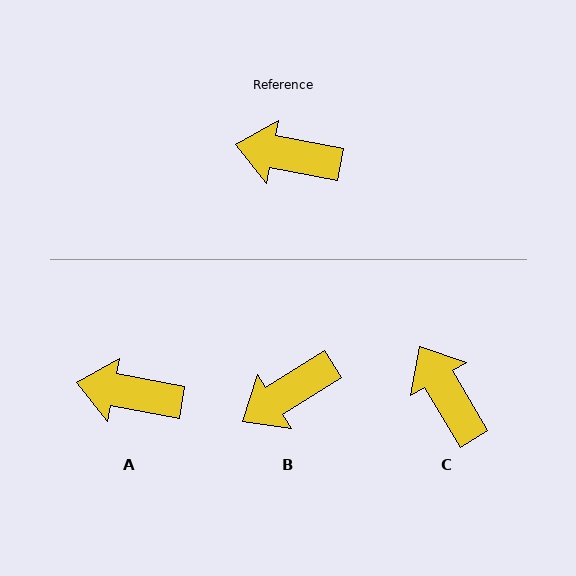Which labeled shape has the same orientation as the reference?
A.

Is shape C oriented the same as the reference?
No, it is off by about 49 degrees.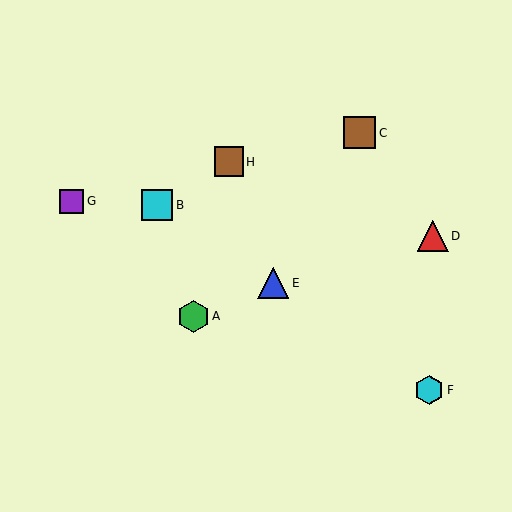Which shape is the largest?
The green hexagon (labeled A) is the largest.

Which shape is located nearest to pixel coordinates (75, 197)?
The purple square (labeled G) at (72, 202) is nearest to that location.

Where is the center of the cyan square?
The center of the cyan square is at (157, 205).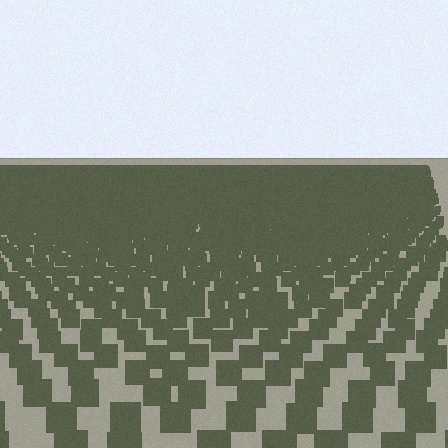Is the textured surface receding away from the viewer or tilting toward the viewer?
The surface is receding away from the viewer. Texture elements get smaller and denser toward the top.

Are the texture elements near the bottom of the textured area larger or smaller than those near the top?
Larger. Near the bottom, elements are closer to the viewer and appear at a bigger on-screen size.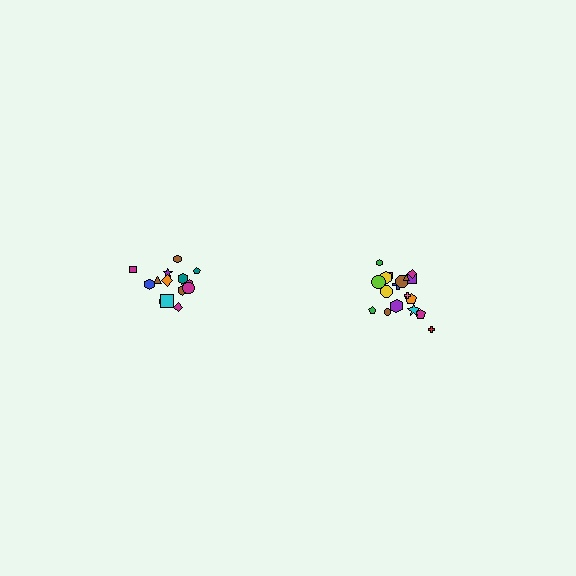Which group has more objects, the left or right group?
The right group.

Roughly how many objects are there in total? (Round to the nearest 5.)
Roughly 35 objects in total.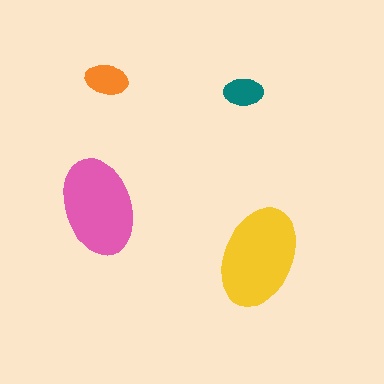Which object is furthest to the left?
The pink ellipse is leftmost.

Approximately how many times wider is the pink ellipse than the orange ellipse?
About 2.5 times wider.